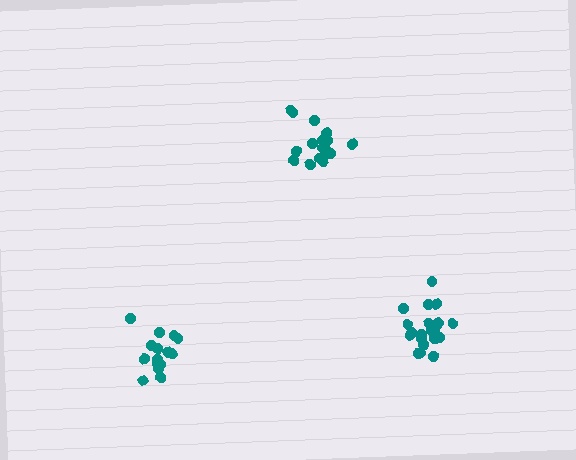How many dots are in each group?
Group 1: 21 dots, Group 2: 16 dots, Group 3: 15 dots (52 total).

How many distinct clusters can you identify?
There are 3 distinct clusters.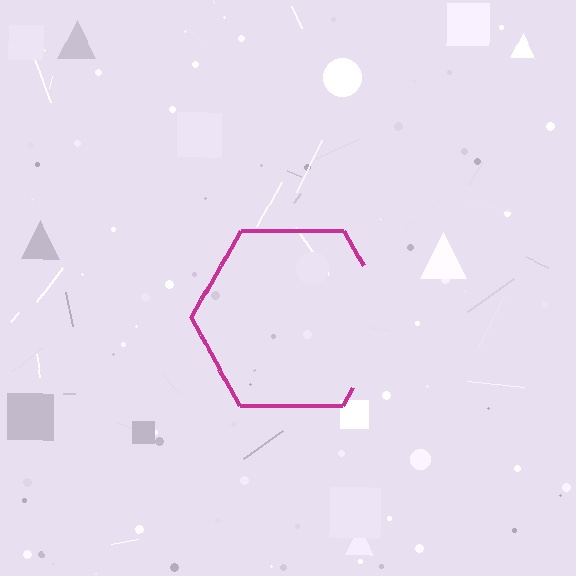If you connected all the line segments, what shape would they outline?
They would outline a hexagon.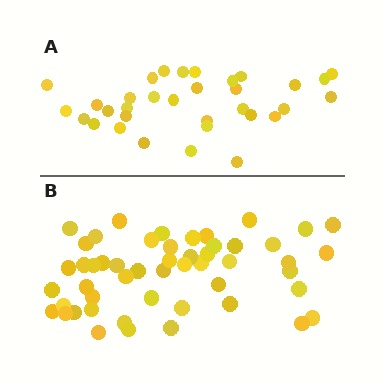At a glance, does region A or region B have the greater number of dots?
Region B (the bottom region) has more dots.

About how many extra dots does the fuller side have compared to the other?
Region B has approximately 20 more dots than region A.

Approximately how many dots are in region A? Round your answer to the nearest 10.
About 30 dots. (The exact count is 33, which rounds to 30.)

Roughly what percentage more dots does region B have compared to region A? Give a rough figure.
About 55% more.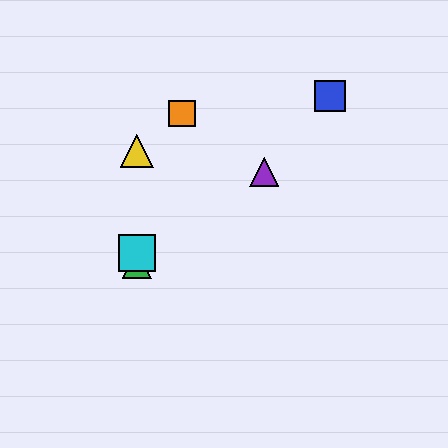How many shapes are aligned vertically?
4 shapes (the red triangle, the green triangle, the yellow triangle, the cyan square) are aligned vertically.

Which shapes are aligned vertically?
The red triangle, the green triangle, the yellow triangle, the cyan square are aligned vertically.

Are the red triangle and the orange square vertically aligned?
No, the red triangle is at x≈137 and the orange square is at x≈182.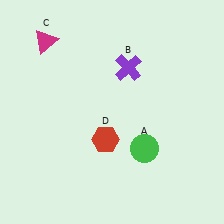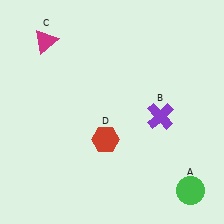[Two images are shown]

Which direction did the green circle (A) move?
The green circle (A) moved right.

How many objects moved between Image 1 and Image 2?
2 objects moved between the two images.